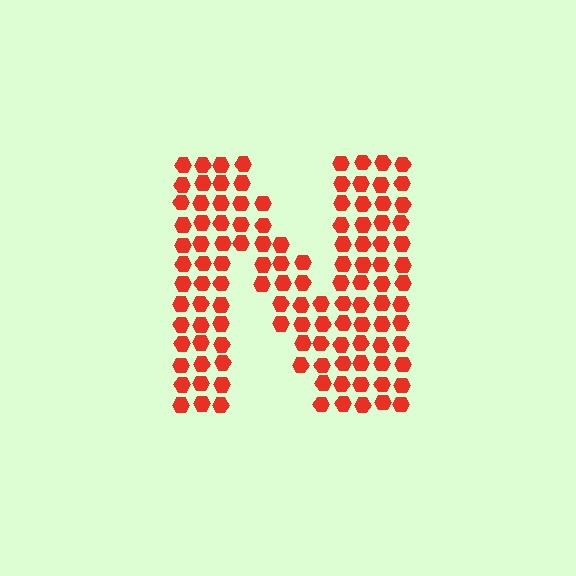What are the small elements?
The small elements are hexagons.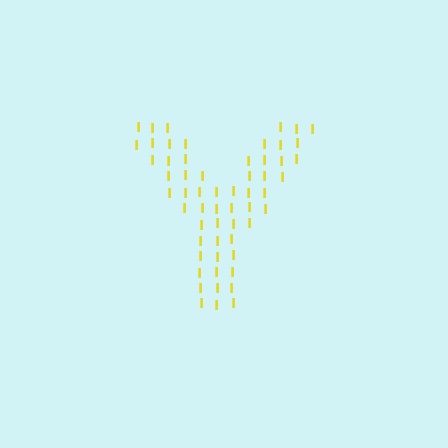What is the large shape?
The large shape is the letter Y.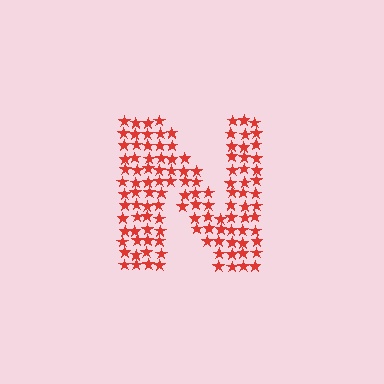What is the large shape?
The large shape is the letter N.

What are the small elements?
The small elements are stars.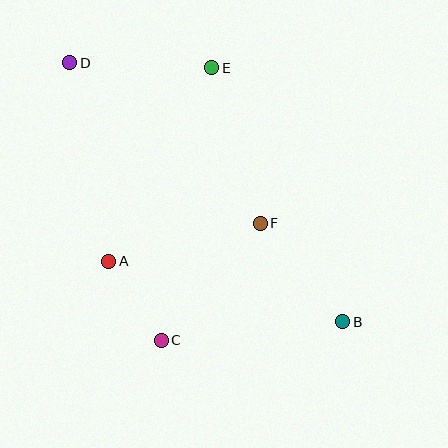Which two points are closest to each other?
Points A and C are closest to each other.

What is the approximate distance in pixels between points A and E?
The distance between A and E is approximately 219 pixels.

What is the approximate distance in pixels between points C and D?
The distance between C and D is approximately 292 pixels.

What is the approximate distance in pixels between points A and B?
The distance between A and B is approximately 242 pixels.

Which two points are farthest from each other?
Points B and D are farthest from each other.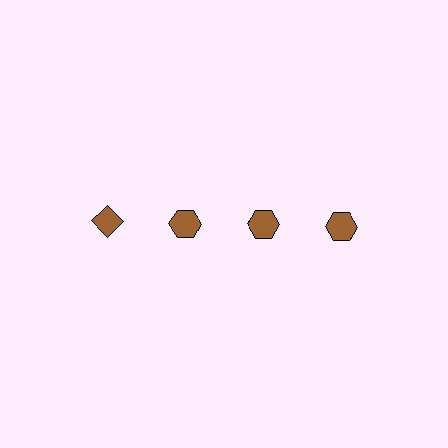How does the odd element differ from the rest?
It has a different shape: diamond instead of hexagon.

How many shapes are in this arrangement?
There are 4 shapes arranged in a grid pattern.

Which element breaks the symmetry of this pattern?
The brown diamond in the top row, leftmost column breaks the symmetry. All other shapes are brown hexagons.